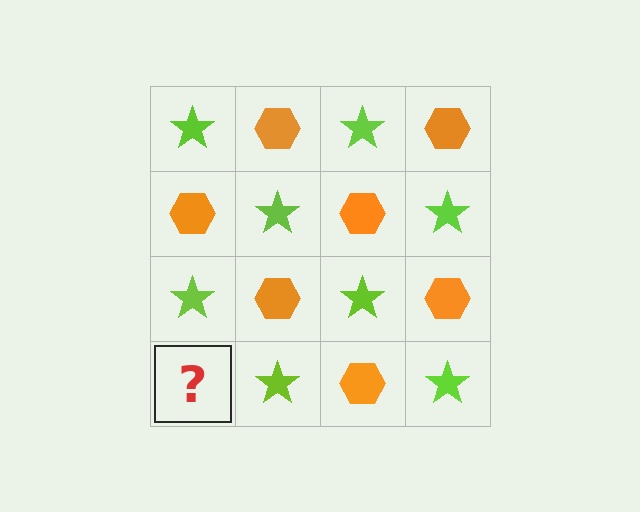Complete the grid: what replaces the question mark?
The question mark should be replaced with an orange hexagon.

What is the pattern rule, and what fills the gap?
The rule is that it alternates lime star and orange hexagon in a checkerboard pattern. The gap should be filled with an orange hexagon.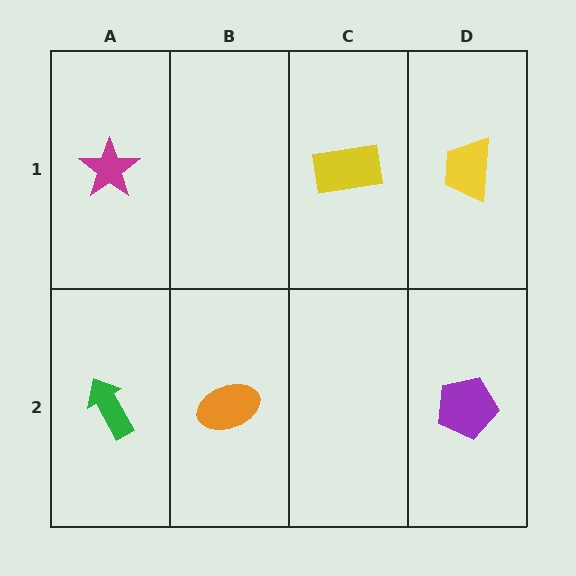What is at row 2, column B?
An orange ellipse.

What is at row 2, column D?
A purple pentagon.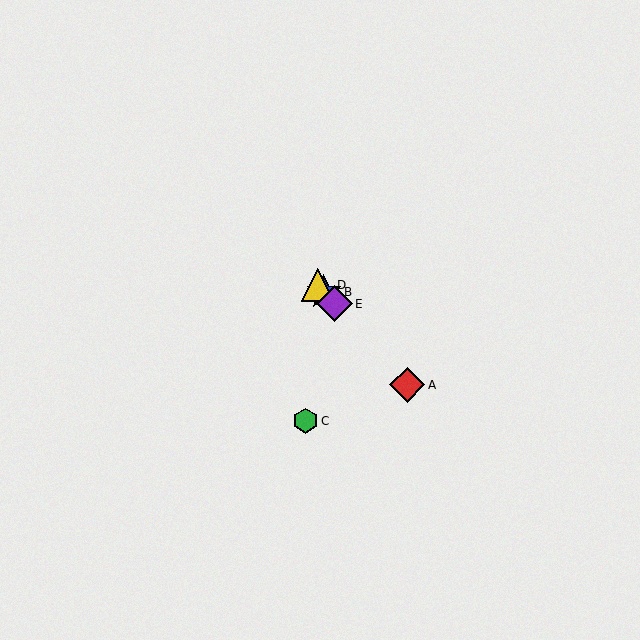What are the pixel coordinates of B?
Object B is at (324, 292).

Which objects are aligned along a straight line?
Objects A, B, D, E are aligned along a straight line.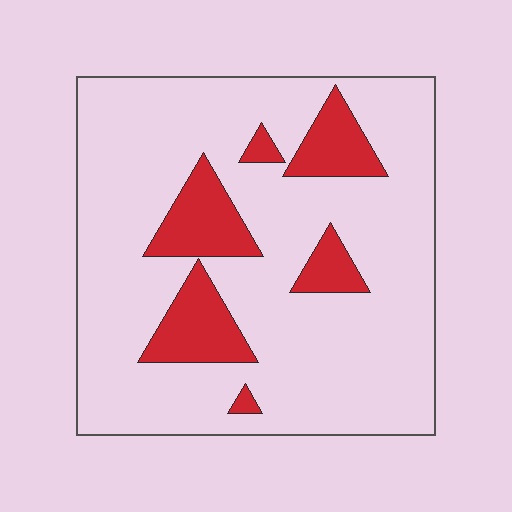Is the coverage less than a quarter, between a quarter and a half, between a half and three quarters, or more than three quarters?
Less than a quarter.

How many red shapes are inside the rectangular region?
6.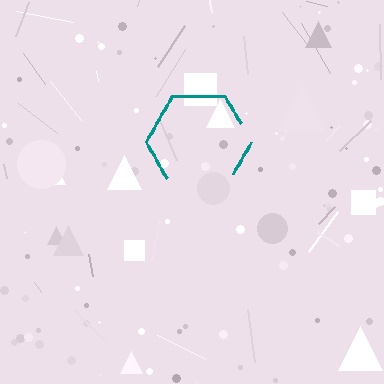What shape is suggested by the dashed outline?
The dashed outline suggests a hexagon.